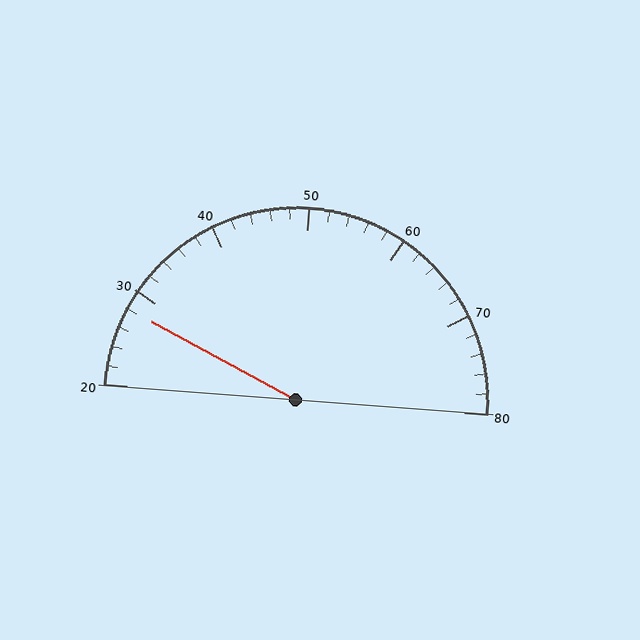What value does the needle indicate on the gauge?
The needle indicates approximately 28.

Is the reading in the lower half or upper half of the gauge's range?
The reading is in the lower half of the range (20 to 80).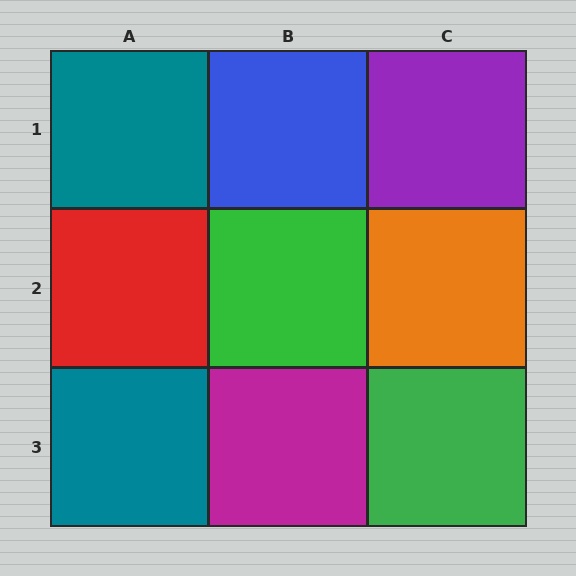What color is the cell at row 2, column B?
Green.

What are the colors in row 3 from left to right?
Teal, magenta, green.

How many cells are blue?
1 cell is blue.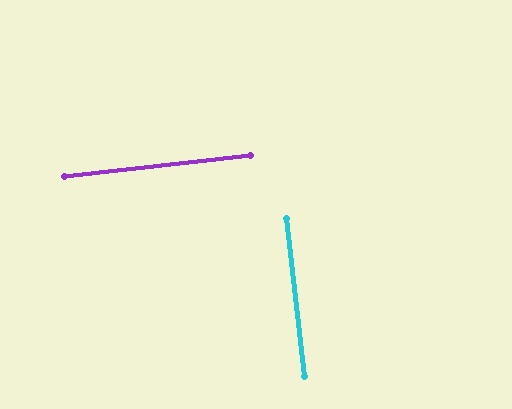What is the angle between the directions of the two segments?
Approximately 90 degrees.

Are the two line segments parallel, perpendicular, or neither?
Perpendicular — they meet at approximately 90°.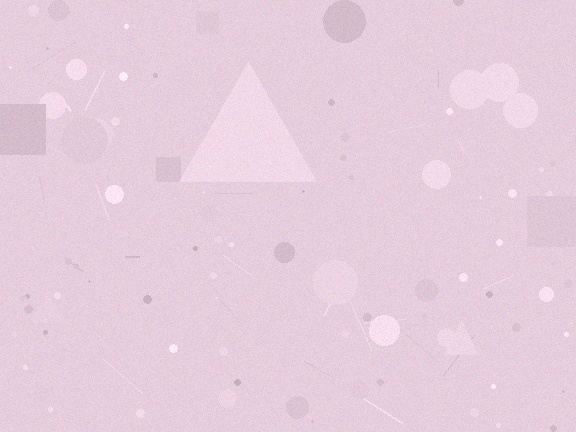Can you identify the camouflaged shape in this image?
The camouflaged shape is a triangle.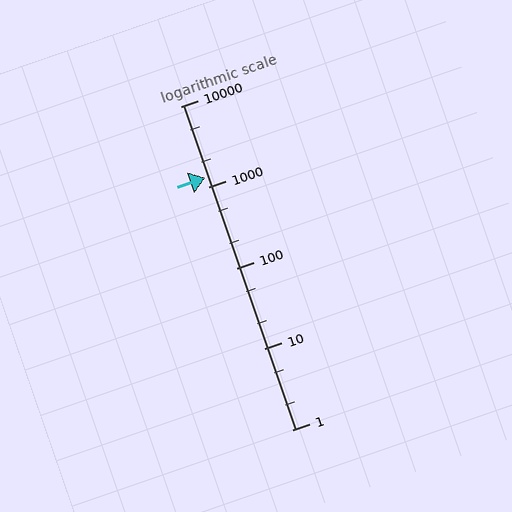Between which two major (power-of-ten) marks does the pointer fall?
The pointer is between 1000 and 10000.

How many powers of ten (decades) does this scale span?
The scale spans 4 decades, from 1 to 10000.